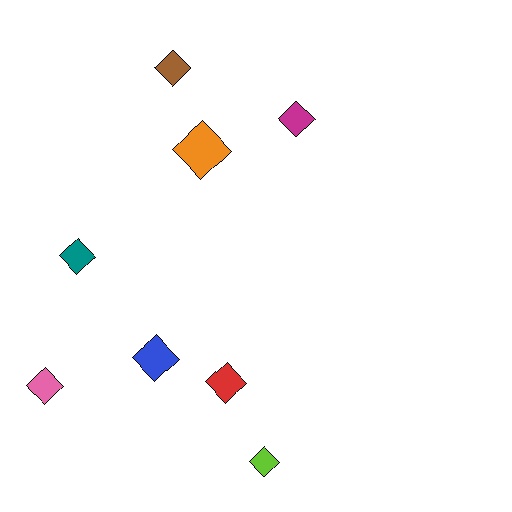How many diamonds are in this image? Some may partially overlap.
There are 8 diamonds.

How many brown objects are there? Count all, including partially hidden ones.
There is 1 brown object.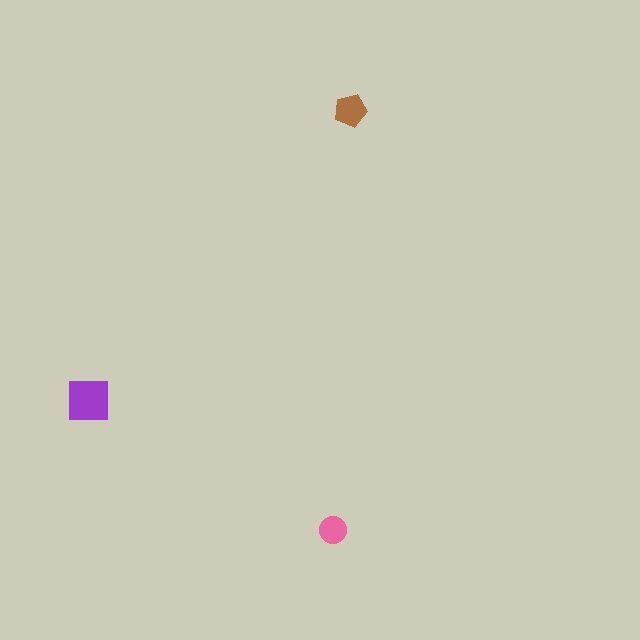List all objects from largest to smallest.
The purple square, the brown pentagon, the pink circle.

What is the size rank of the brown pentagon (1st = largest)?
2nd.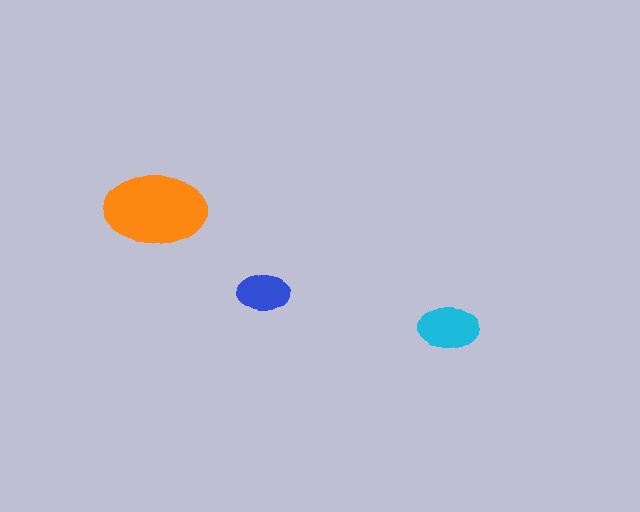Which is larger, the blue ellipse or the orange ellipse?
The orange one.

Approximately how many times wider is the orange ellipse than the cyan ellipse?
About 1.5 times wider.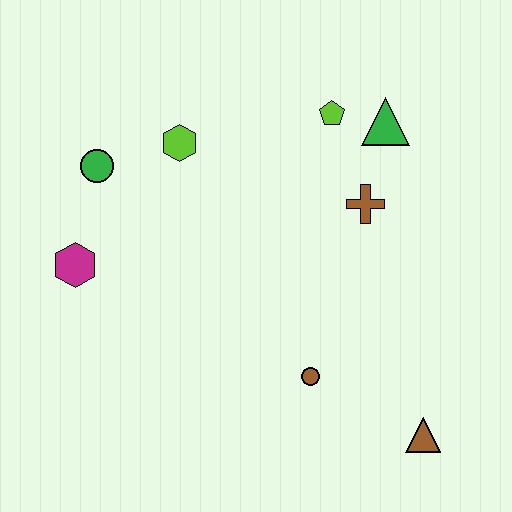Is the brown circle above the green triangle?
No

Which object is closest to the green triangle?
The lime pentagon is closest to the green triangle.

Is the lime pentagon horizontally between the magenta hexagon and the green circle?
No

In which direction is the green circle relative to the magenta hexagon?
The green circle is above the magenta hexagon.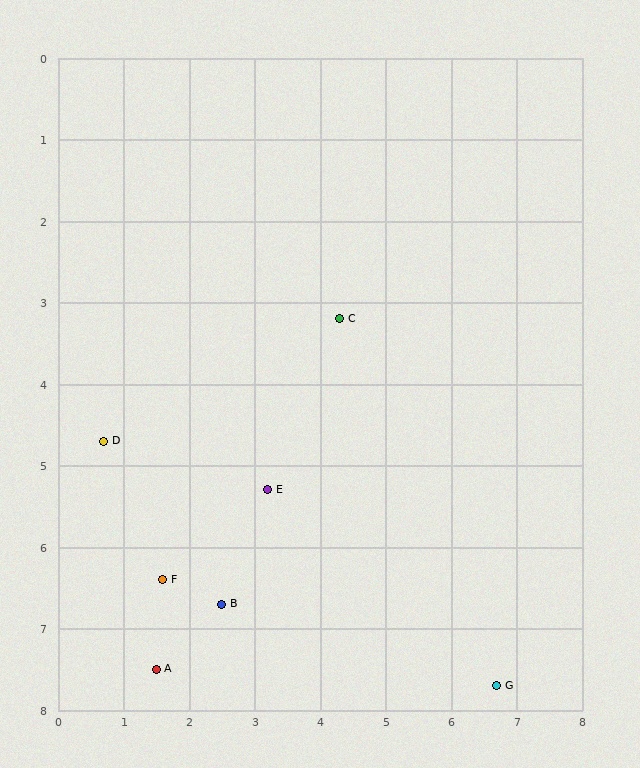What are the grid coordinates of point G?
Point G is at approximately (6.7, 7.7).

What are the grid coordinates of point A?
Point A is at approximately (1.5, 7.5).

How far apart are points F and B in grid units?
Points F and B are about 0.9 grid units apart.